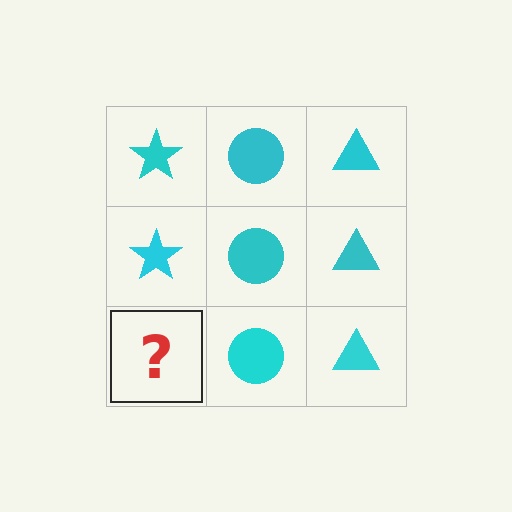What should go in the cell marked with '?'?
The missing cell should contain a cyan star.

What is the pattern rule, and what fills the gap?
The rule is that each column has a consistent shape. The gap should be filled with a cyan star.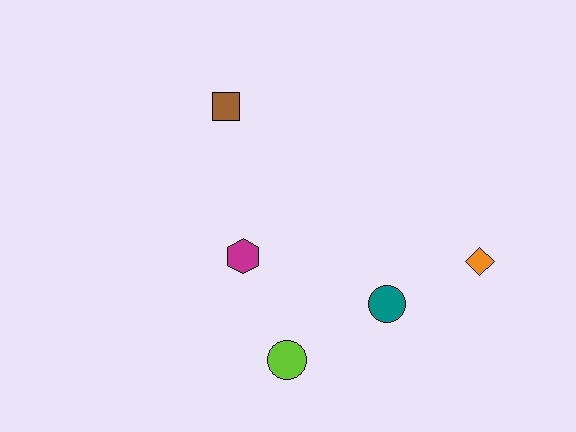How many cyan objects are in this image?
There are no cyan objects.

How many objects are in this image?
There are 5 objects.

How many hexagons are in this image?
There is 1 hexagon.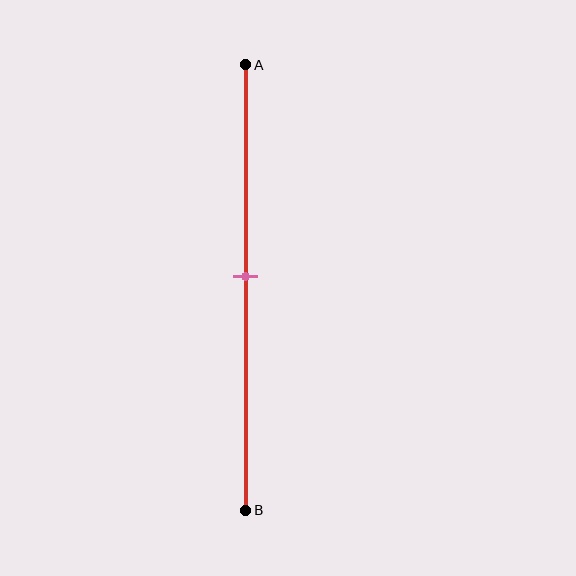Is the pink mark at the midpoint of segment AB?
Yes, the mark is approximately at the midpoint.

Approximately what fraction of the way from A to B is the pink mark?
The pink mark is approximately 45% of the way from A to B.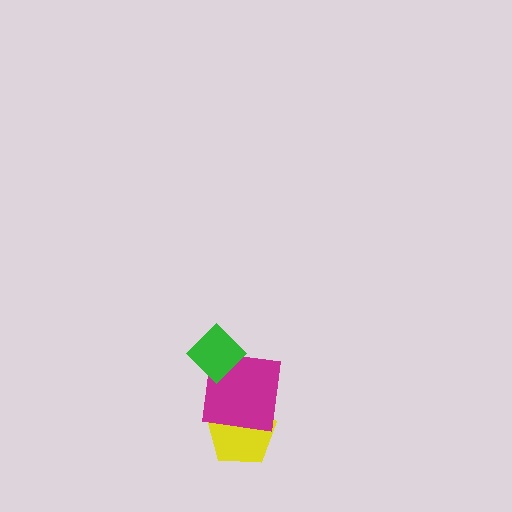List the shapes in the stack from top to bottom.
From top to bottom: the green diamond, the magenta square, the yellow pentagon.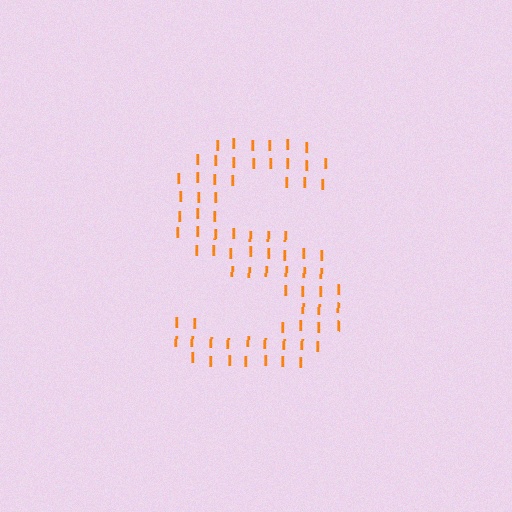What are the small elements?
The small elements are letter I's.